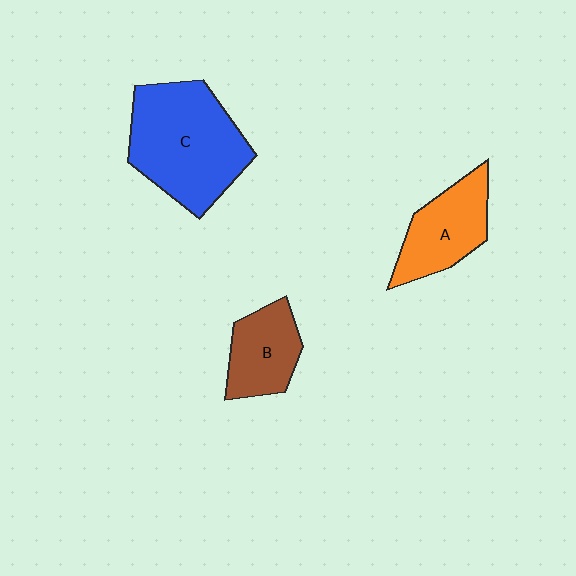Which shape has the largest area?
Shape C (blue).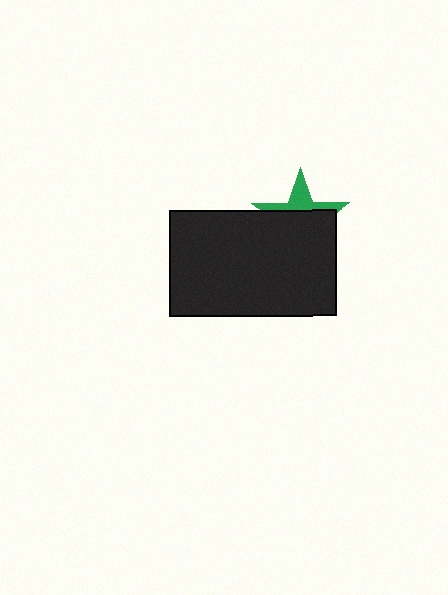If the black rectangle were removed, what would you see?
You would see the complete green star.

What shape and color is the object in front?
The object in front is a black rectangle.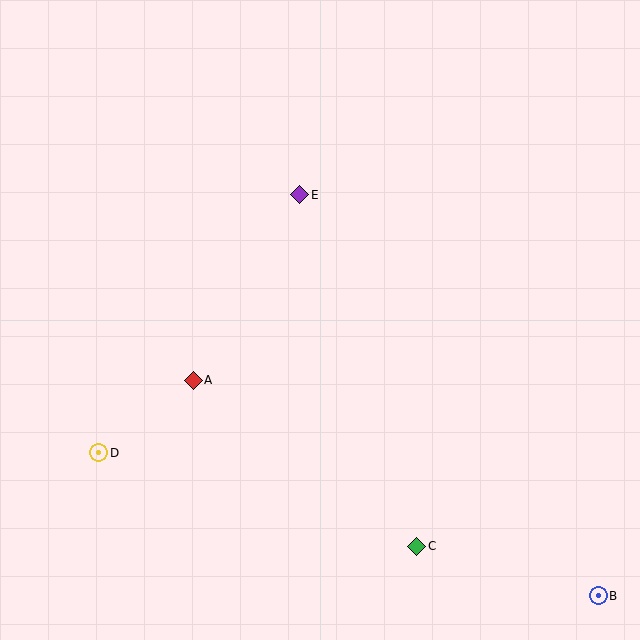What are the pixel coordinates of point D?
Point D is at (99, 453).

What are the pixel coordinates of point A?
Point A is at (193, 380).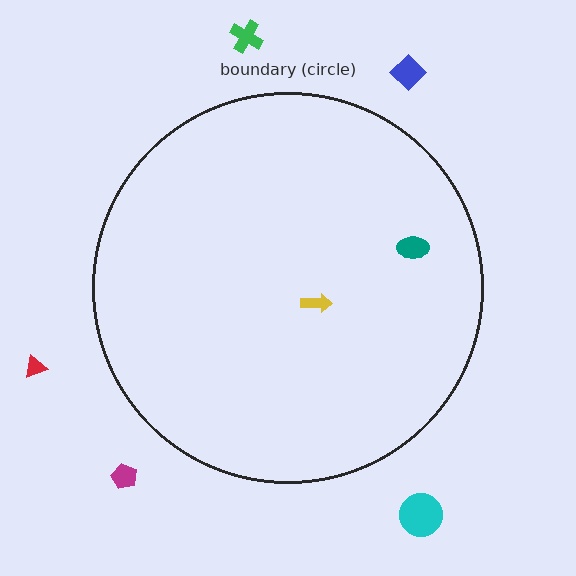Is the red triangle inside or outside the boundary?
Outside.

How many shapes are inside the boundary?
2 inside, 5 outside.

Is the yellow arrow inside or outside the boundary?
Inside.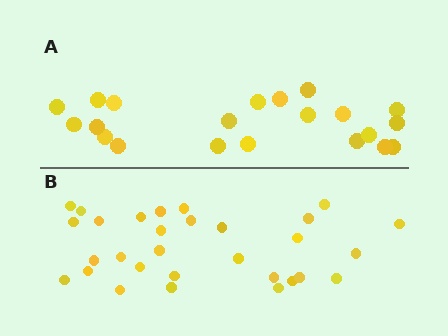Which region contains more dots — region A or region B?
Region B (the bottom region) has more dots.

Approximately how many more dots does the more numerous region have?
Region B has roughly 8 or so more dots than region A.